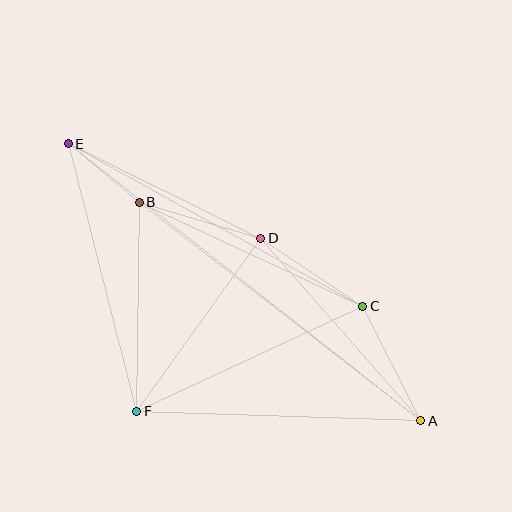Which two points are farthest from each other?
Points A and E are farthest from each other.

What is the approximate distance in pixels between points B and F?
The distance between B and F is approximately 209 pixels.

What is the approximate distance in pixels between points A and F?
The distance between A and F is approximately 284 pixels.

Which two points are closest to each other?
Points B and E are closest to each other.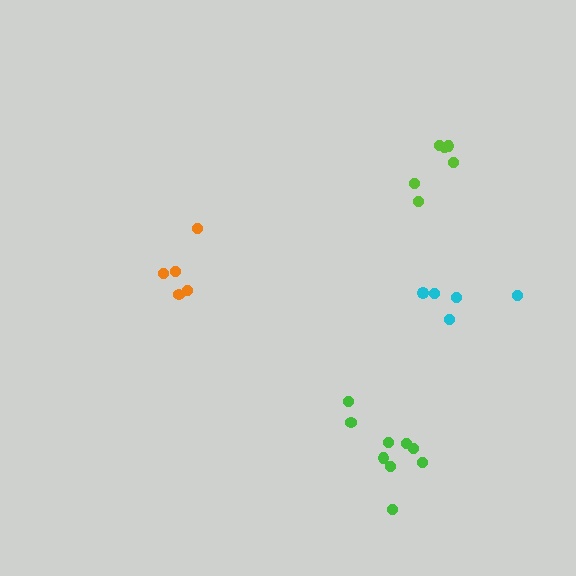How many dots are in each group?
Group 1: 9 dots, Group 2: 5 dots, Group 3: 5 dots, Group 4: 6 dots (25 total).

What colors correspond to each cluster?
The clusters are colored: green, cyan, orange, lime.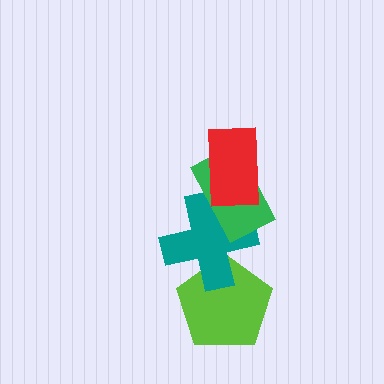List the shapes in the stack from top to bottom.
From top to bottom: the red rectangle, the green rectangle, the teal cross, the lime pentagon.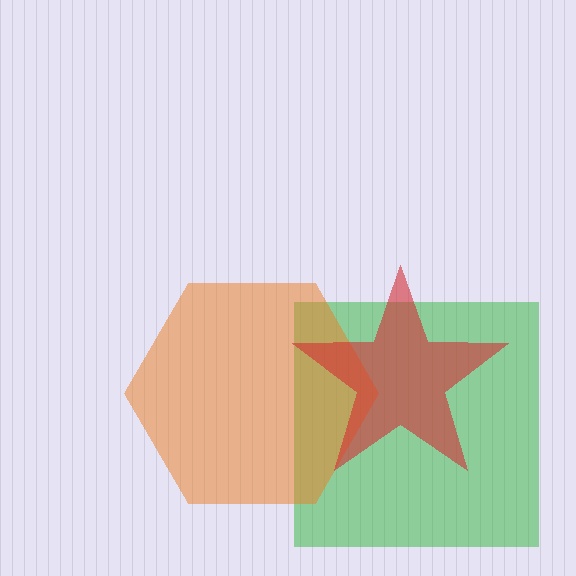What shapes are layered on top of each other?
The layered shapes are: a green square, an orange hexagon, a red star.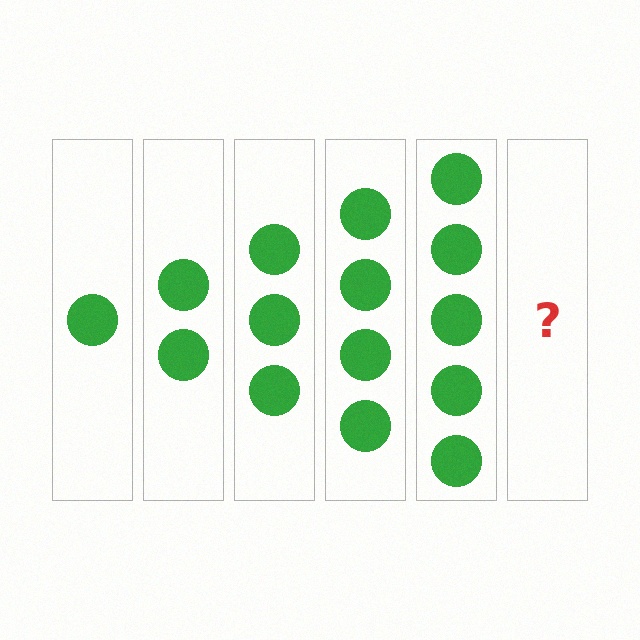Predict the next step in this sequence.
The next step is 6 circles.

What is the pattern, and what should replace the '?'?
The pattern is that each step adds one more circle. The '?' should be 6 circles.